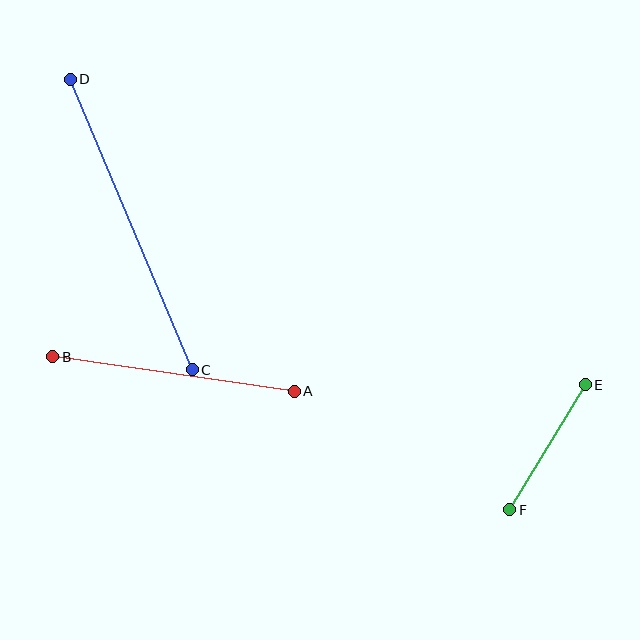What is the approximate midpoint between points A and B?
The midpoint is at approximately (173, 374) pixels.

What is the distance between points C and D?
The distance is approximately 315 pixels.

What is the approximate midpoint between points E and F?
The midpoint is at approximately (548, 447) pixels.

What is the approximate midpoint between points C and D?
The midpoint is at approximately (131, 225) pixels.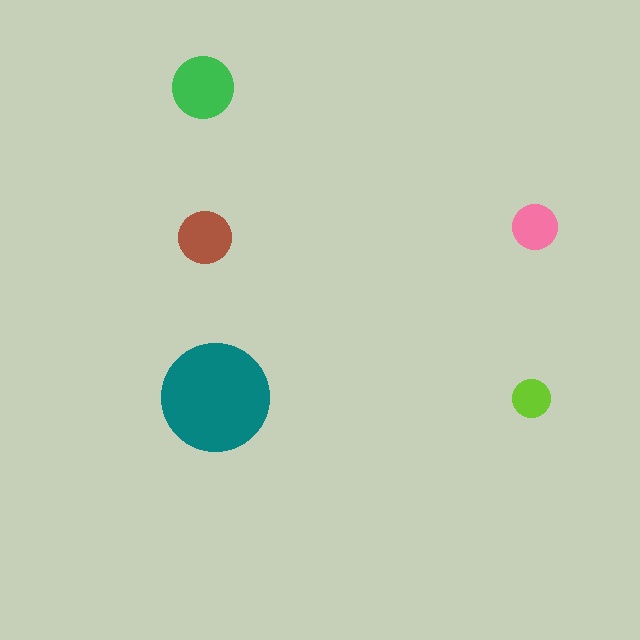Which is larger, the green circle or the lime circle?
The green one.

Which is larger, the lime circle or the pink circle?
The pink one.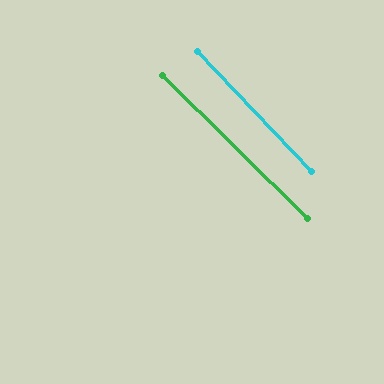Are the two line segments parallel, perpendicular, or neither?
Parallel — their directions differ by only 1.9°.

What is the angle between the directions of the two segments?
Approximately 2 degrees.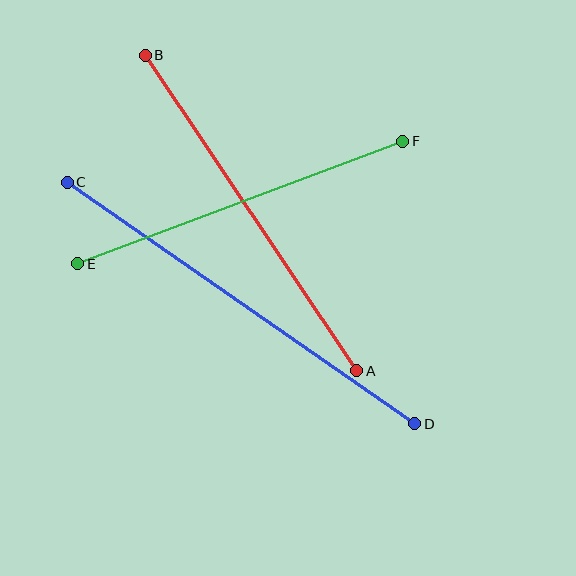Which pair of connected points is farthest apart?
Points C and D are farthest apart.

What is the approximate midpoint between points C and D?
The midpoint is at approximately (241, 303) pixels.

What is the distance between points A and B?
The distance is approximately 380 pixels.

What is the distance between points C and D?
The distance is approximately 423 pixels.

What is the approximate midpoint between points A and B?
The midpoint is at approximately (251, 213) pixels.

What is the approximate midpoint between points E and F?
The midpoint is at approximately (240, 203) pixels.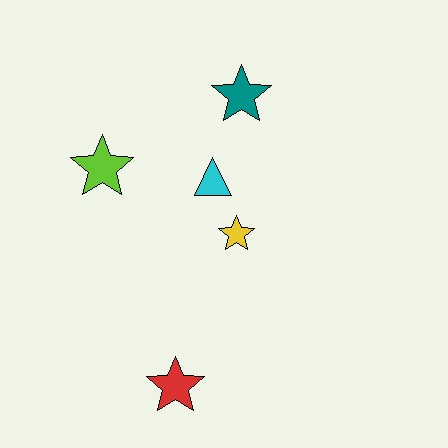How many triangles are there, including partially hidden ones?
There is 1 triangle.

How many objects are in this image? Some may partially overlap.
There are 5 objects.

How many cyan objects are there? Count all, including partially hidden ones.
There is 1 cyan object.